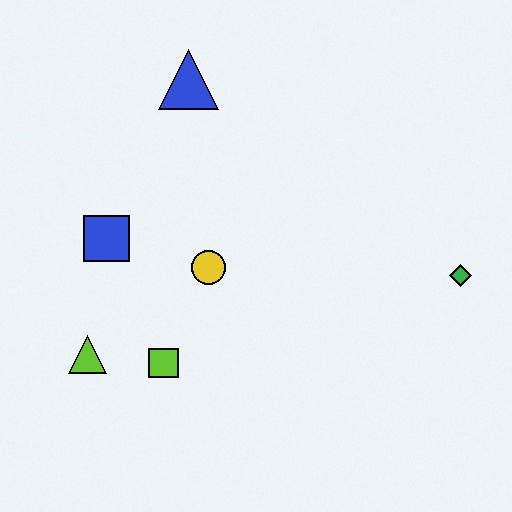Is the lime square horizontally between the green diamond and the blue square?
Yes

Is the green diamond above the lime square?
Yes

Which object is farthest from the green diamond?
The lime triangle is farthest from the green diamond.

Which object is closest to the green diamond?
The yellow circle is closest to the green diamond.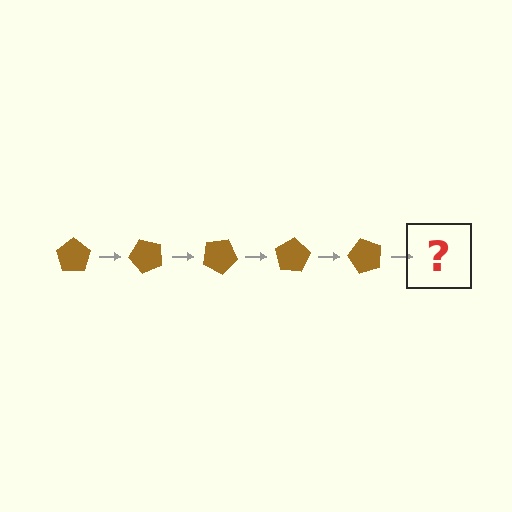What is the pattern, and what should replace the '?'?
The pattern is that the pentagon rotates 50 degrees each step. The '?' should be a brown pentagon rotated 250 degrees.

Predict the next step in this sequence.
The next step is a brown pentagon rotated 250 degrees.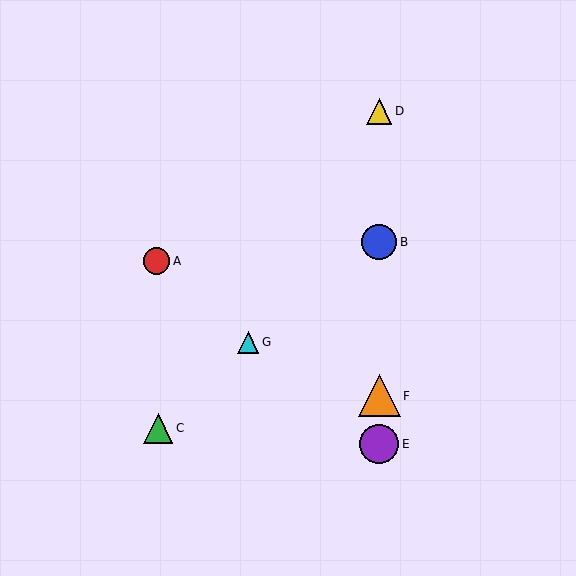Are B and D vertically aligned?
Yes, both are at x≈379.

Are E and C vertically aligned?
No, E is at x≈379 and C is at x≈158.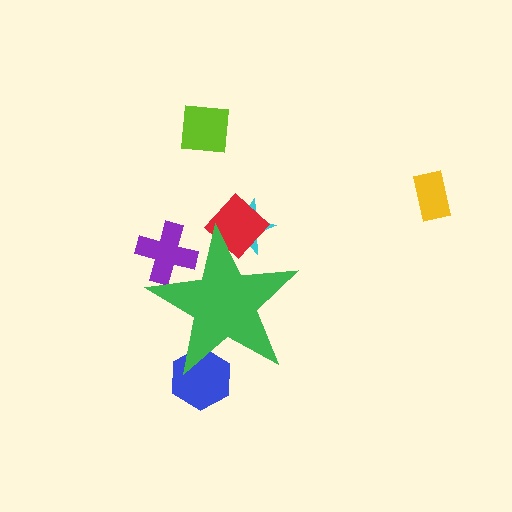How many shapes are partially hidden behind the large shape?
4 shapes are partially hidden.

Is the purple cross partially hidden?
Yes, the purple cross is partially hidden behind the green star.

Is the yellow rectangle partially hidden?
No, the yellow rectangle is fully visible.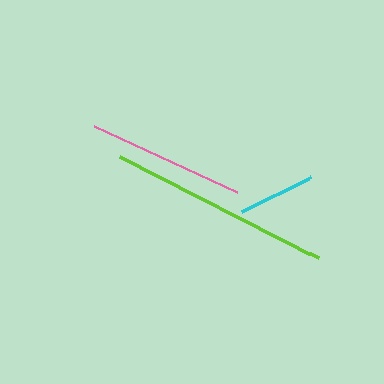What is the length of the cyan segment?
The cyan segment is approximately 78 pixels long.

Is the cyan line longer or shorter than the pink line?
The pink line is longer than the cyan line.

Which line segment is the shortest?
The cyan line is the shortest at approximately 78 pixels.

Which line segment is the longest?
The lime line is the longest at approximately 224 pixels.